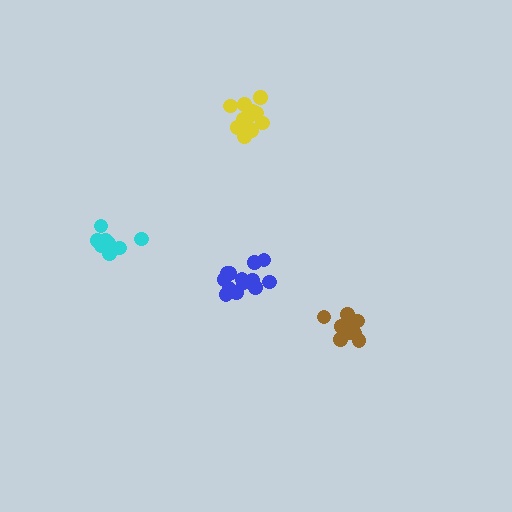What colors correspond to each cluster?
The clusters are colored: brown, cyan, blue, yellow.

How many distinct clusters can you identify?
There are 4 distinct clusters.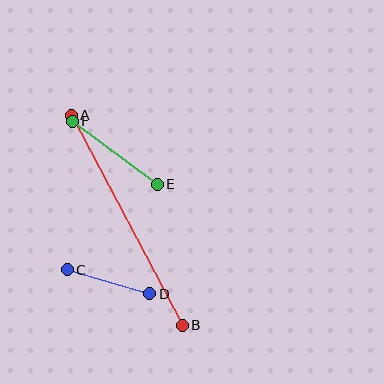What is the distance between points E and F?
The distance is approximately 106 pixels.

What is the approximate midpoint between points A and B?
The midpoint is at approximately (127, 220) pixels.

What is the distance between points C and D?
The distance is approximately 86 pixels.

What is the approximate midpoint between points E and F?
The midpoint is at approximately (115, 153) pixels.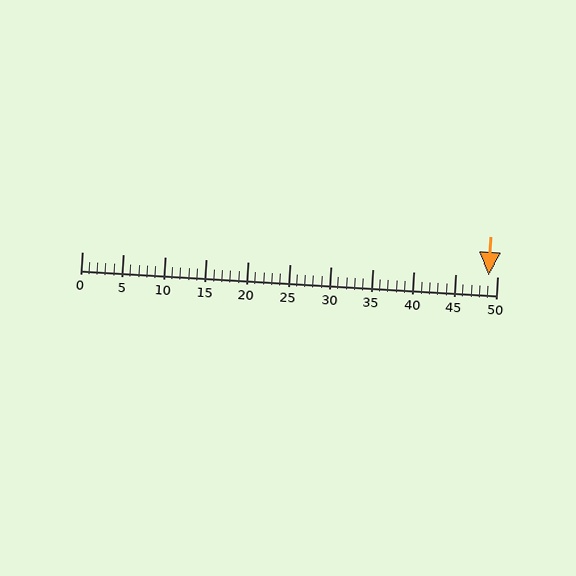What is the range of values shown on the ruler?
The ruler shows values from 0 to 50.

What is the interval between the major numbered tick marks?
The major tick marks are spaced 5 units apart.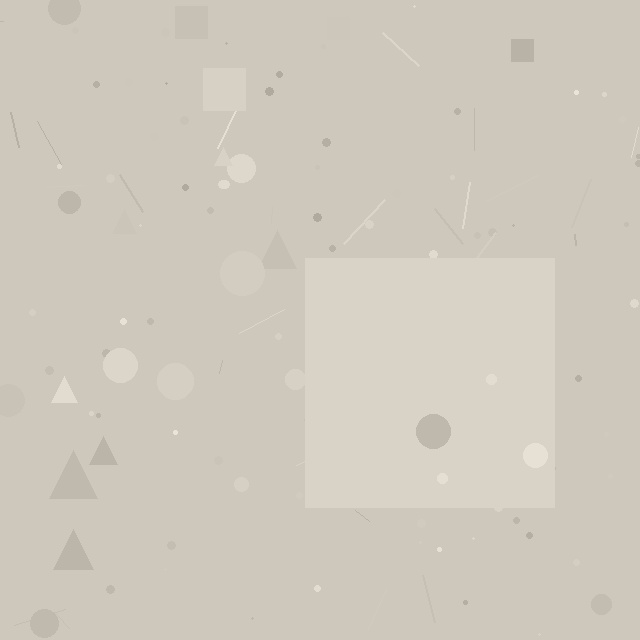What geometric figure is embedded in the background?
A square is embedded in the background.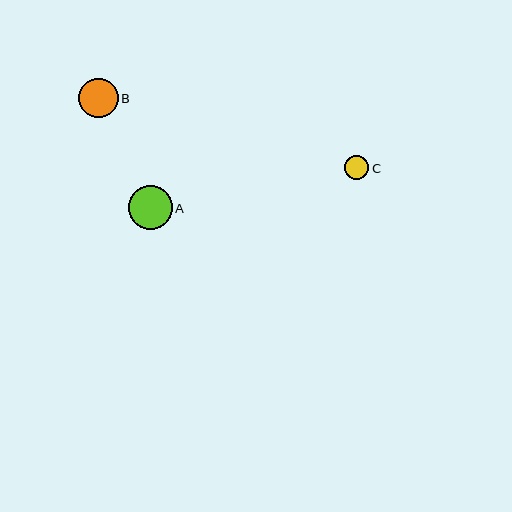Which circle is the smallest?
Circle C is the smallest with a size of approximately 24 pixels.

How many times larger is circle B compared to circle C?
Circle B is approximately 1.7 times the size of circle C.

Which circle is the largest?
Circle A is the largest with a size of approximately 44 pixels.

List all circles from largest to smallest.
From largest to smallest: A, B, C.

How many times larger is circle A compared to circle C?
Circle A is approximately 1.8 times the size of circle C.